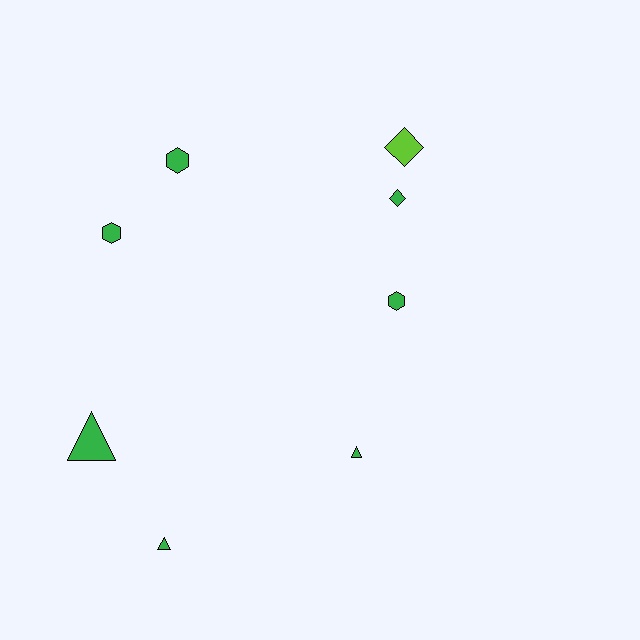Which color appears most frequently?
Green, with 7 objects.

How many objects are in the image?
There are 8 objects.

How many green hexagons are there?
There are 3 green hexagons.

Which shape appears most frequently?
Hexagon, with 3 objects.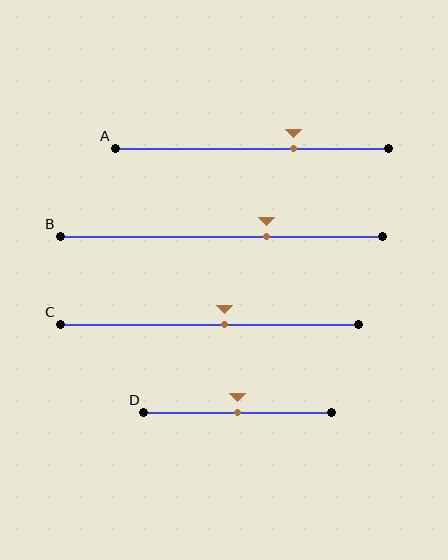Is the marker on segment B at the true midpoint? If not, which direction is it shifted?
No, the marker on segment B is shifted to the right by about 14% of the segment length.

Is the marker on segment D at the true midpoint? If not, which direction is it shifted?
Yes, the marker on segment D is at the true midpoint.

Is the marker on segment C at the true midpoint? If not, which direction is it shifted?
No, the marker on segment C is shifted to the right by about 5% of the segment length.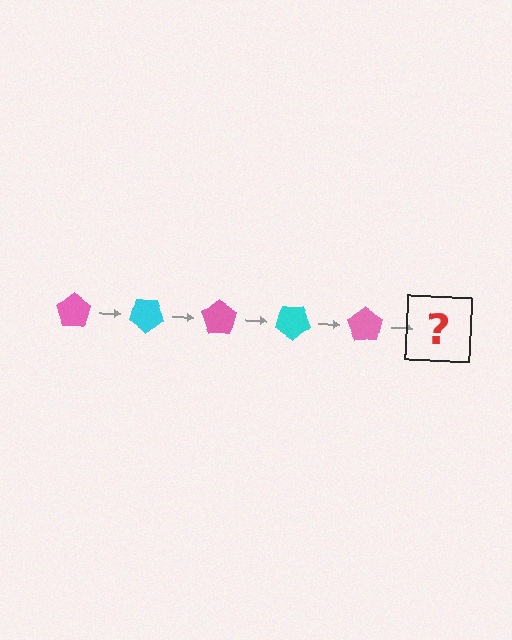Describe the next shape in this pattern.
It should be a cyan pentagon, rotated 175 degrees from the start.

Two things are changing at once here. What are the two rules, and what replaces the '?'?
The two rules are that it rotates 35 degrees each step and the color cycles through pink and cyan. The '?' should be a cyan pentagon, rotated 175 degrees from the start.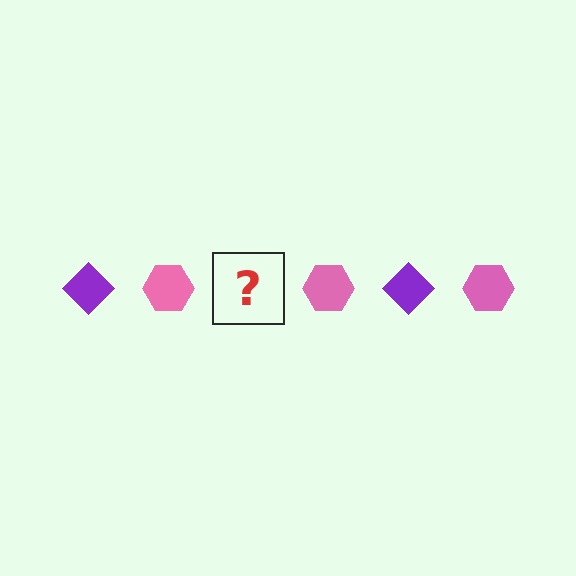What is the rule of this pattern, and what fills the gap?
The rule is that the pattern alternates between purple diamond and pink hexagon. The gap should be filled with a purple diamond.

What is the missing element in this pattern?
The missing element is a purple diamond.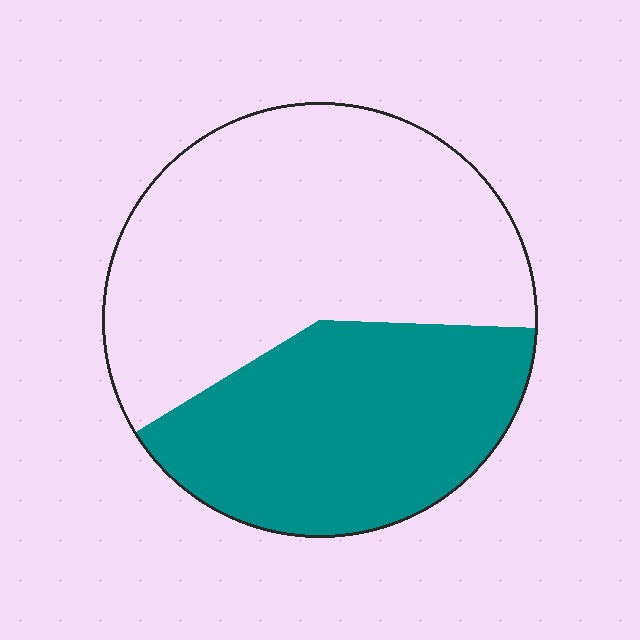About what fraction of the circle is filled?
About two fifths (2/5).